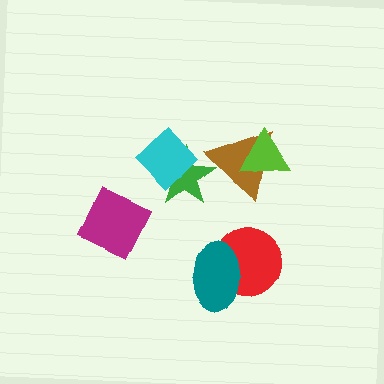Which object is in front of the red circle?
The teal ellipse is in front of the red circle.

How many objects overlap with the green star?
2 objects overlap with the green star.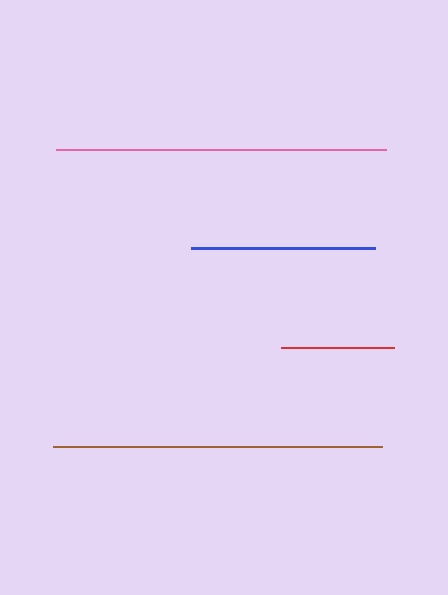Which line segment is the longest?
The pink line is the longest at approximately 331 pixels.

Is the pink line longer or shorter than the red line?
The pink line is longer than the red line.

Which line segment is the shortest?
The red line is the shortest at approximately 113 pixels.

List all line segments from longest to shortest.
From longest to shortest: pink, brown, blue, red.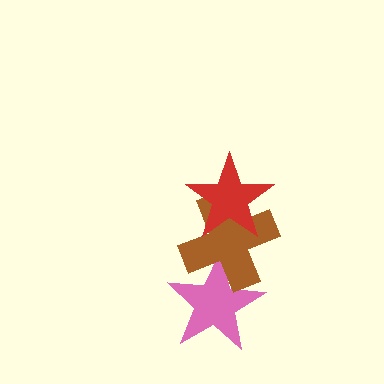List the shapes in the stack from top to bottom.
From top to bottom: the red star, the brown cross, the pink star.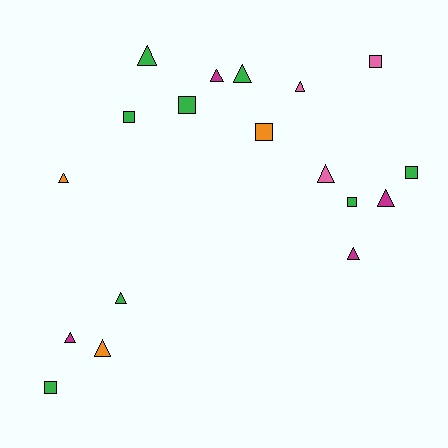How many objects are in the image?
There are 18 objects.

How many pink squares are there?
There is 1 pink square.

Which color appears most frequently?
Green, with 8 objects.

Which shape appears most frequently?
Triangle, with 11 objects.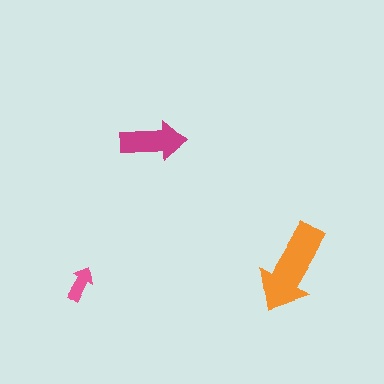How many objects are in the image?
There are 3 objects in the image.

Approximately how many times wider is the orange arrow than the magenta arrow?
About 1.5 times wider.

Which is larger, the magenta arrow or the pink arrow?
The magenta one.